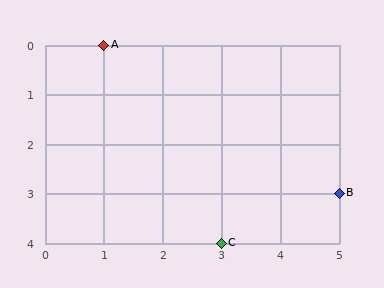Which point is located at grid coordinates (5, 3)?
Point B is at (5, 3).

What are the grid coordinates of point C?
Point C is at grid coordinates (3, 4).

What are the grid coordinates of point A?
Point A is at grid coordinates (1, 0).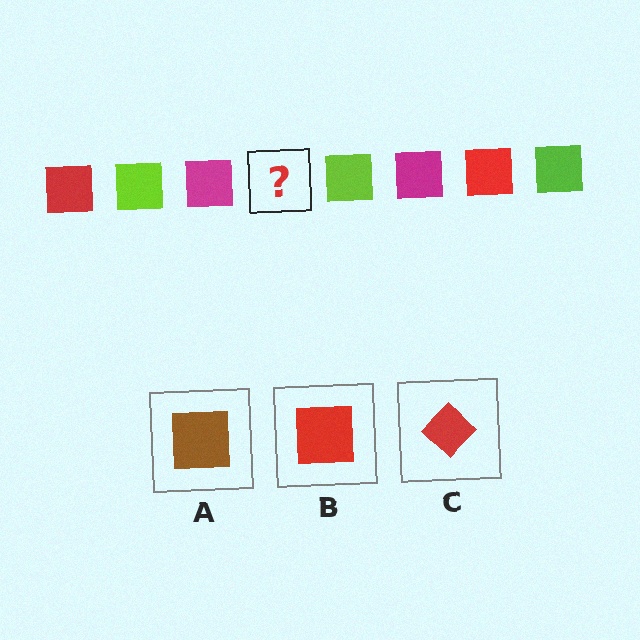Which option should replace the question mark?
Option B.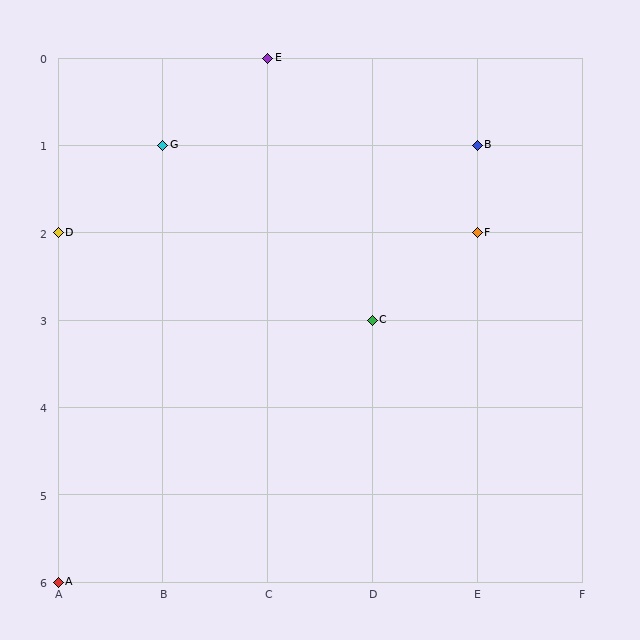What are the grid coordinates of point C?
Point C is at grid coordinates (D, 3).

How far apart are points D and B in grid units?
Points D and B are 4 columns and 1 row apart (about 4.1 grid units diagonally).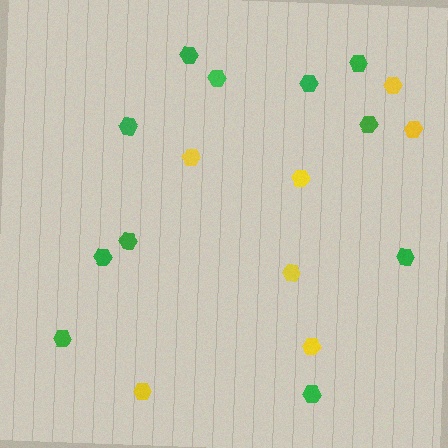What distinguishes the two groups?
There are 2 groups: one group of yellow hexagons (7) and one group of green hexagons (11).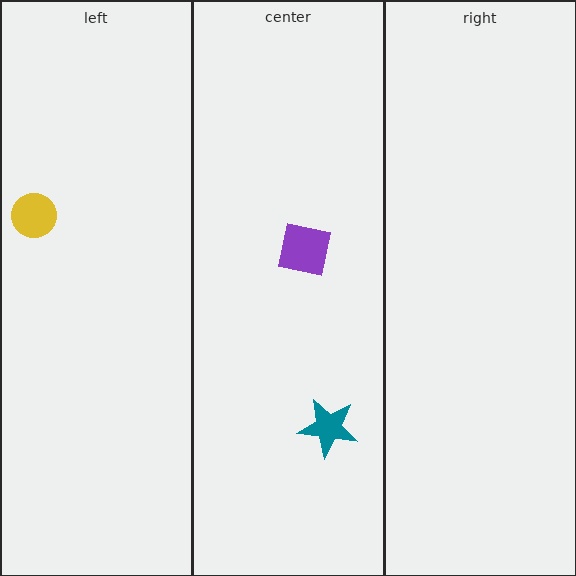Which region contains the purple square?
The center region.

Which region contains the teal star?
The center region.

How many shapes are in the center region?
2.